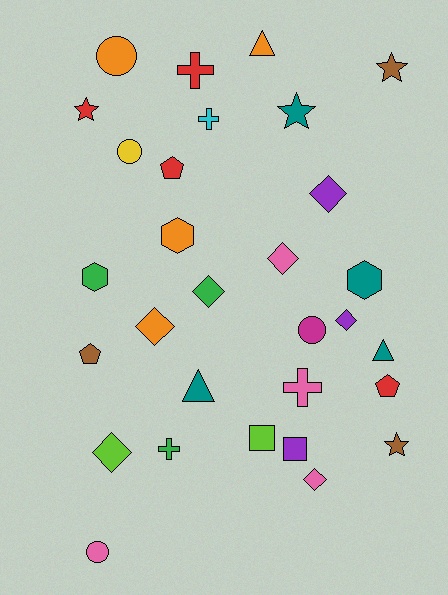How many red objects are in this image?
There are 4 red objects.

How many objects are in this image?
There are 30 objects.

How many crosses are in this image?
There are 4 crosses.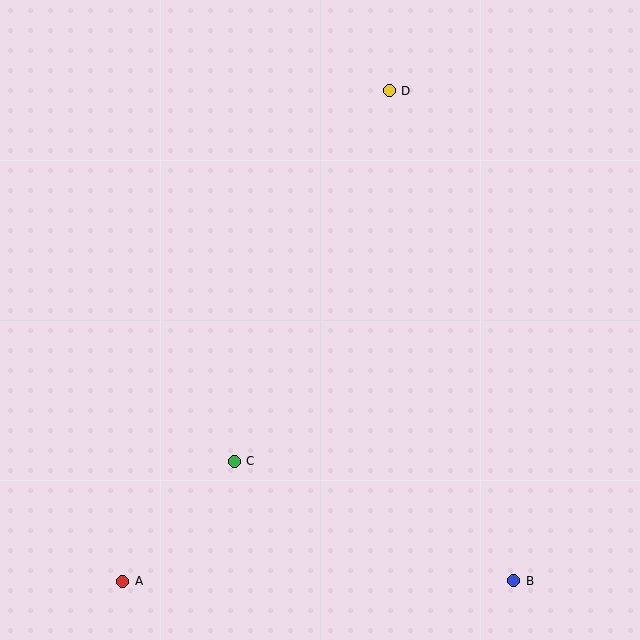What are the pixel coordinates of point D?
Point D is at (389, 91).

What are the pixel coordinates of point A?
Point A is at (123, 581).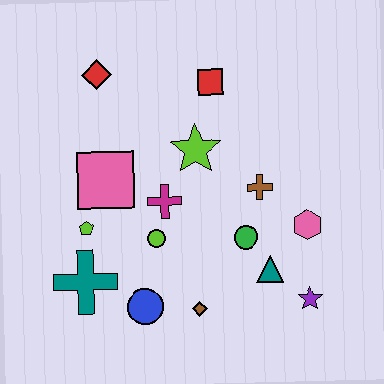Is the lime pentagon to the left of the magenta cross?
Yes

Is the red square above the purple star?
Yes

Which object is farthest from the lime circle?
The red diamond is farthest from the lime circle.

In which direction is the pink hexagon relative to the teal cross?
The pink hexagon is to the right of the teal cross.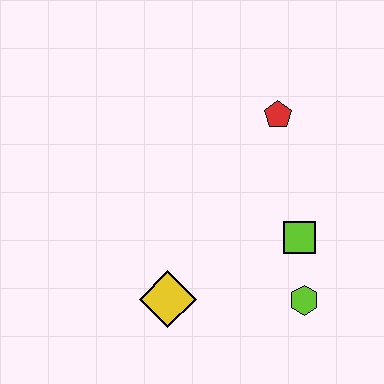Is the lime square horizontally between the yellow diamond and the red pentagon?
No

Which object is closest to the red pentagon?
The lime square is closest to the red pentagon.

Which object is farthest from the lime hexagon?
The red pentagon is farthest from the lime hexagon.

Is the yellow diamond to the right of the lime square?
No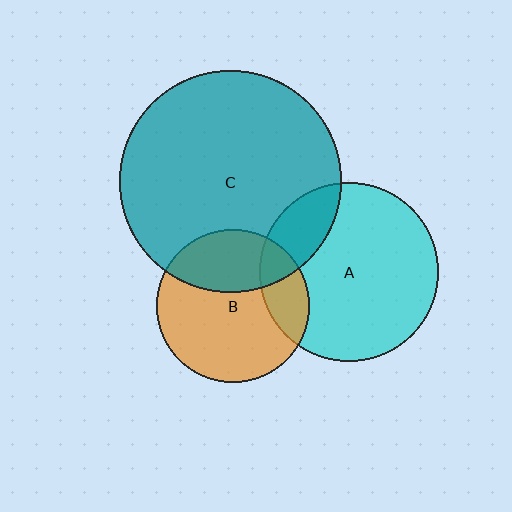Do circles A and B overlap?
Yes.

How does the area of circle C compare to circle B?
Approximately 2.1 times.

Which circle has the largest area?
Circle C (teal).